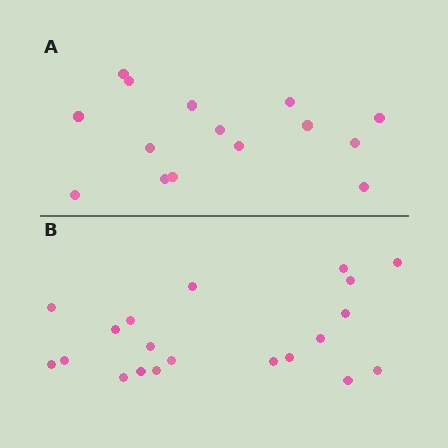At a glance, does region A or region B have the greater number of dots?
Region B (the bottom region) has more dots.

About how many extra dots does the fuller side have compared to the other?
Region B has about 5 more dots than region A.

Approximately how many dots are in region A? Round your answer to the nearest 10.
About 20 dots. (The exact count is 15, which rounds to 20.)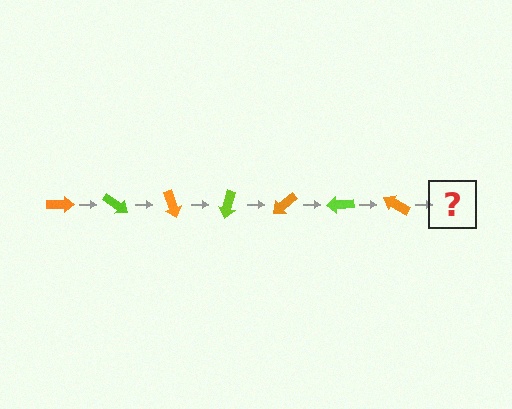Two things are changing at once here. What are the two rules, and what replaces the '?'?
The two rules are that it rotates 35 degrees each step and the color cycles through orange and lime. The '?' should be a lime arrow, rotated 245 degrees from the start.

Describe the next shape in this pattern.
It should be a lime arrow, rotated 245 degrees from the start.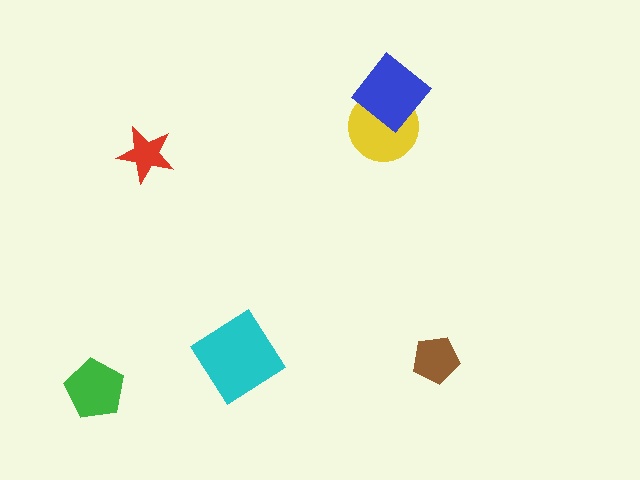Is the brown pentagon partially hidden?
No, no other shape covers it.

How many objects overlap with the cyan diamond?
0 objects overlap with the cyan diamond.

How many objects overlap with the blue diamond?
1 object overlaps with the blue diamond.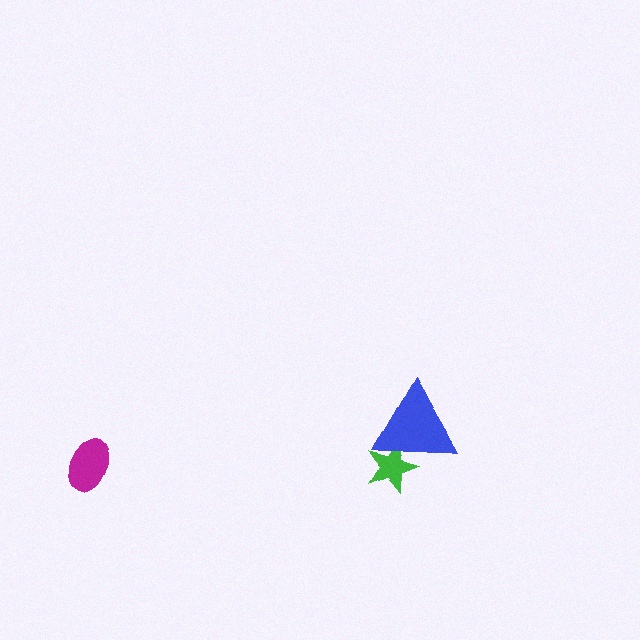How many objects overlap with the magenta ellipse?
0 objects overlap with the magenta ellipse.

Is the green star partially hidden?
Yes, it is partially covered by another shape.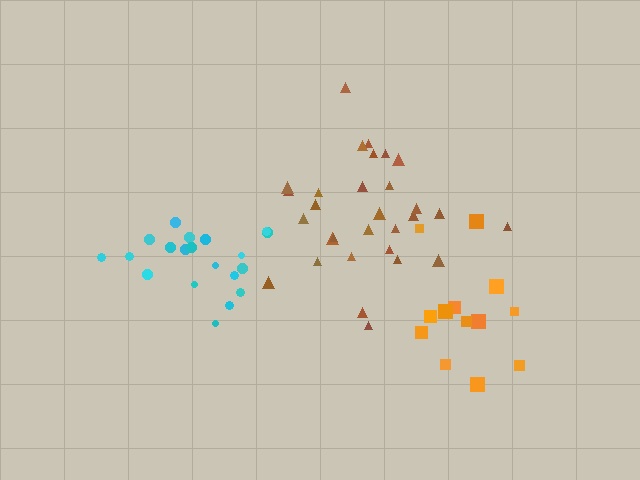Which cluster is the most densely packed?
Cyan.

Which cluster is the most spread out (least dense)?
Orange.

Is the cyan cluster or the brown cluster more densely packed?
Cyan.